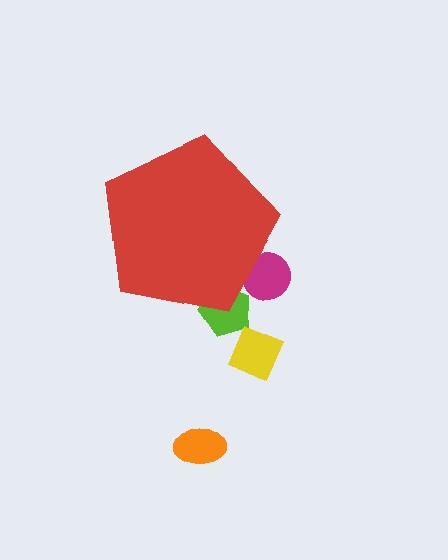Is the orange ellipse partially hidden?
No, the orange ellipse is fully visible.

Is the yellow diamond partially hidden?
No, the yellow diamond is fully visible.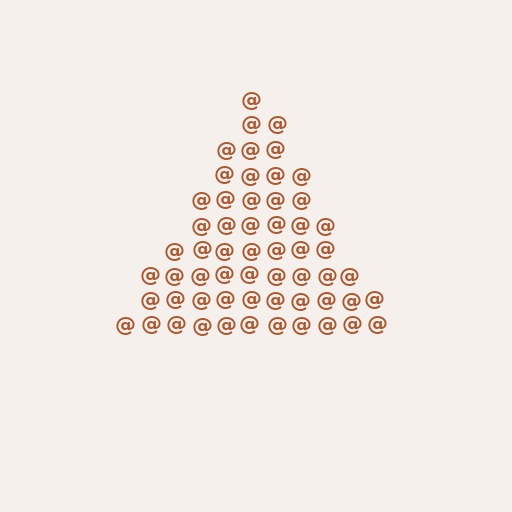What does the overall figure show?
The overall figure shows a triangle.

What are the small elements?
The small elements are at signs.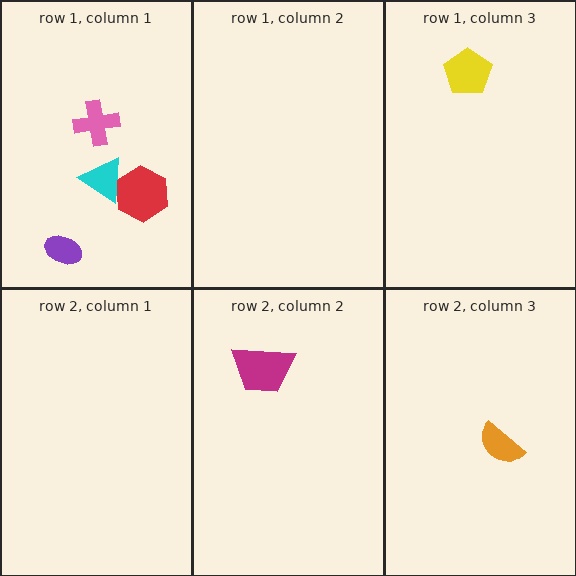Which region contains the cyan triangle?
The row 1, column 1 region.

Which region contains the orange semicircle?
The row 2, column 3 region.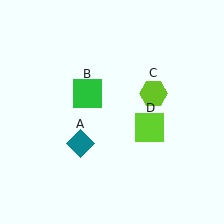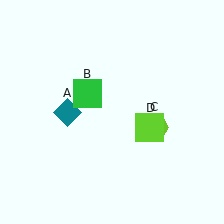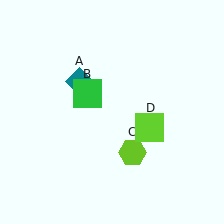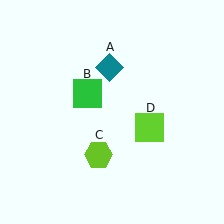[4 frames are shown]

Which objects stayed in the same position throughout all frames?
Green square (object B) and lime square (object D) remained stationary.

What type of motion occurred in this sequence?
The teal diamond (object A), lime hexagon (object C) rotated clockwise around the center of the scene.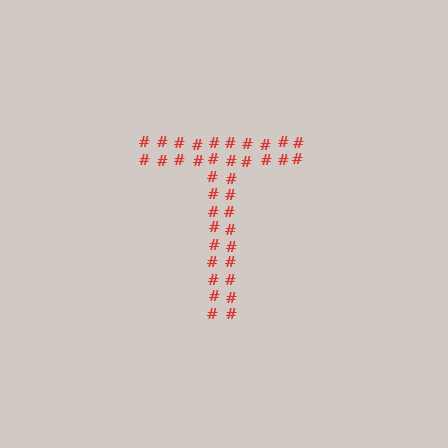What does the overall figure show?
The overall figure shows the letter T.